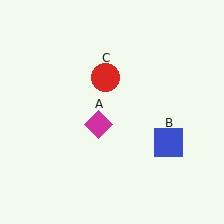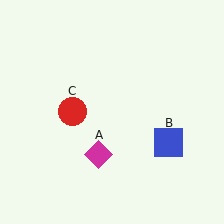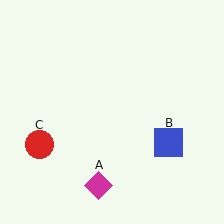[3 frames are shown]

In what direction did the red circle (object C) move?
The red circle (object C) moved down and to the left.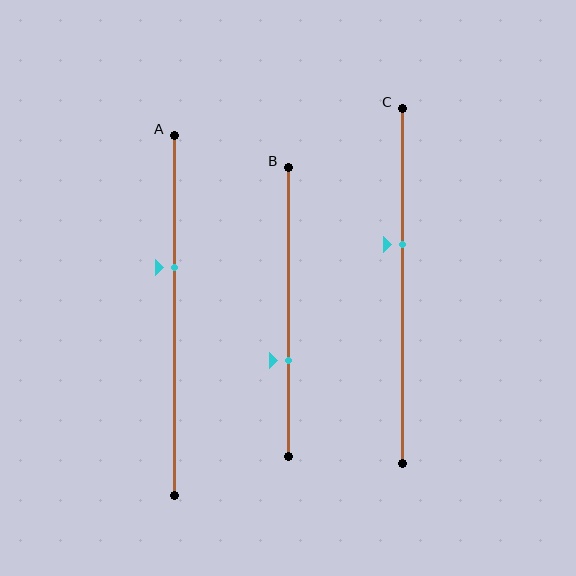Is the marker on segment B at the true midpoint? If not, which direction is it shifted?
No, the marker on segment B is shifted downward by about 17% of the segment length.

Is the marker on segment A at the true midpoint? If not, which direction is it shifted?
No, the marker on segment A is shifted upward by about 13% of the segment length.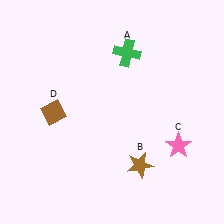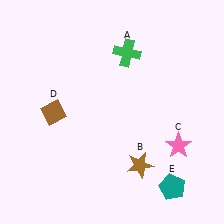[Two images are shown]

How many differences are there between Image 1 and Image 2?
There is 1 difference between the two images.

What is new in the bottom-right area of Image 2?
A teal pentagon (E) was added in the bottom-right area of Image 2.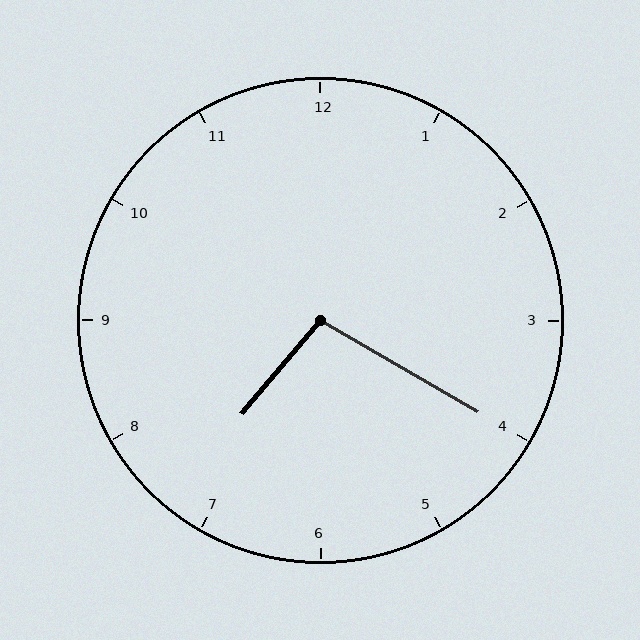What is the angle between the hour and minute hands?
Approximately 100 degrees.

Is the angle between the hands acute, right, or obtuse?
It is obtuse.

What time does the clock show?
7:20.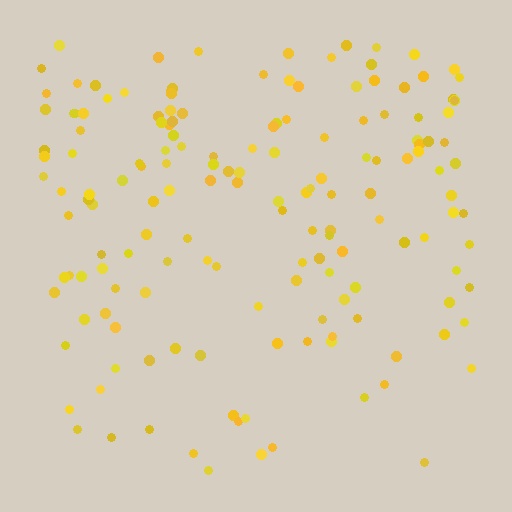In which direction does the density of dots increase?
From bottom to top, with the top side densest.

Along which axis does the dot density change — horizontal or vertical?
Vertical.